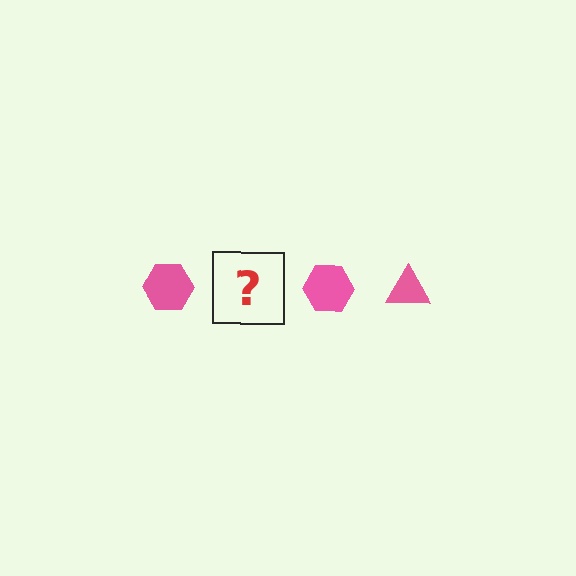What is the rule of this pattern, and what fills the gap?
The rule is that the pattern cycles through hexagon, triangle shapes in pink. The gap should be filled with a pink triangle.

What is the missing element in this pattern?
The missing element is a pink triangle.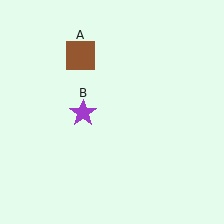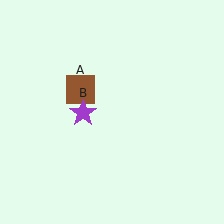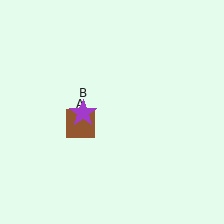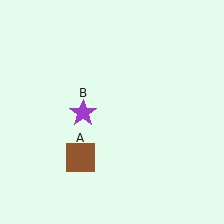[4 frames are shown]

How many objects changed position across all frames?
1 object changed position: brown square (object A).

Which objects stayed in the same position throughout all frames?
Purple star (object B) remained stationary.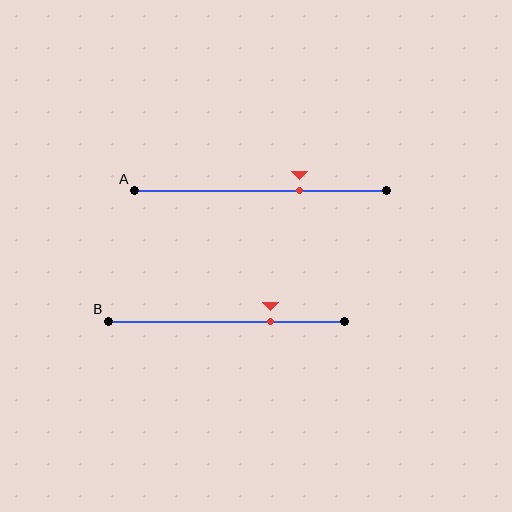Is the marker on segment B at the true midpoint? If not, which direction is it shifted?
No, the marker on segment B is shifted to the right by about 19% of the segment length.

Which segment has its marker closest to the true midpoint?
Segment A has its marker closest to the true midpoint.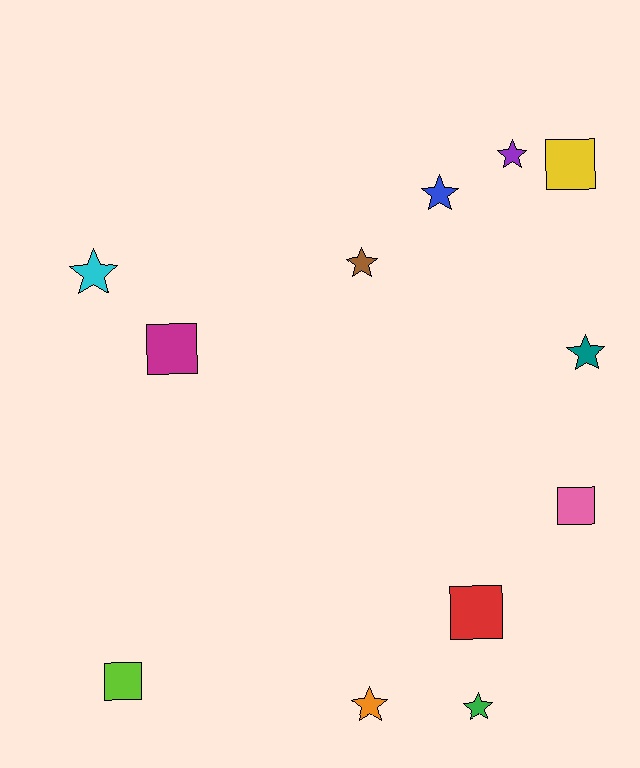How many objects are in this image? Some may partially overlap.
There are 12 objects.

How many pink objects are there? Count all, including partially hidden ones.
There is 1 pink object.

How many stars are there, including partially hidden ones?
There are 7 stars.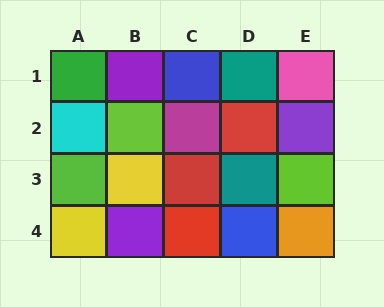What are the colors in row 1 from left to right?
Green, purple, blue, teal, pink.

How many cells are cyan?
1 cell is cyan.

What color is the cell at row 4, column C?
Red.